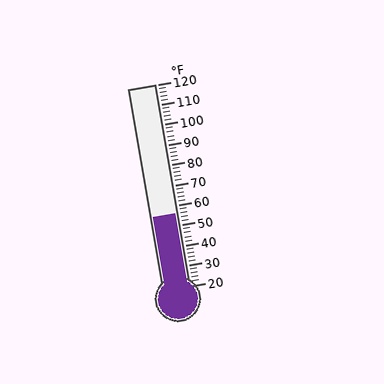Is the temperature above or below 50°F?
The temperature is above 50°F.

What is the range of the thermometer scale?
The thermometer scale ranges from 20°F to 120°F.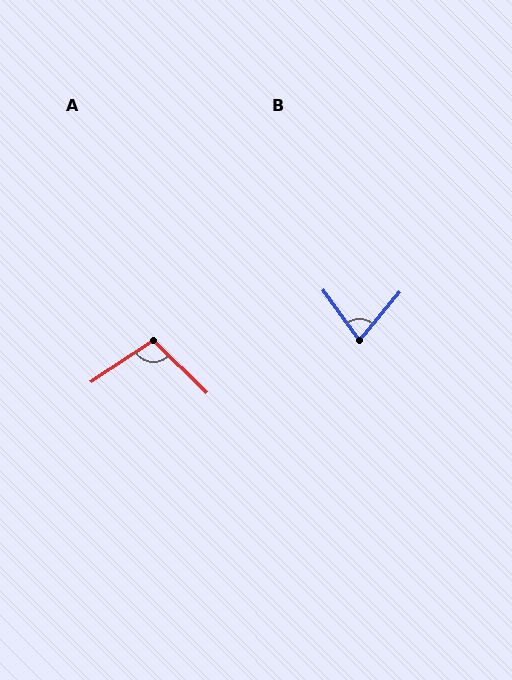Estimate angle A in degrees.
Approximately 102 degrees.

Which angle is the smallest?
B, at approximately 76 degrees.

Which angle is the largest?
A, at approximately 102 degrees.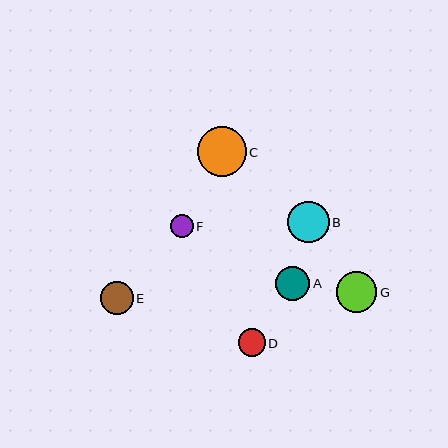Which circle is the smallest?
Circle F is the smallest with a size of approximately 23 pixels.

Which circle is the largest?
Circle C is the largest with a size of approximately 49 pixels.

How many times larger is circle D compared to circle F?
Circle D is approximately 1.2 times the size of circle F.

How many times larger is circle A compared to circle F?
Circle A is approximately 1.5 times the size of circle F.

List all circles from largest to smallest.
From largest to smallest: C, B, G, A, E, D, F.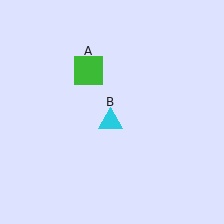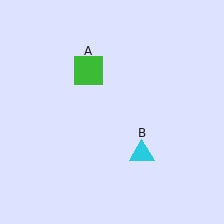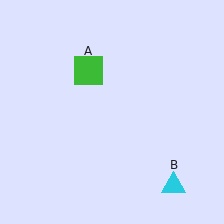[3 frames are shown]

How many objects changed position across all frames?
1 object changed position: cyan triangle (object B).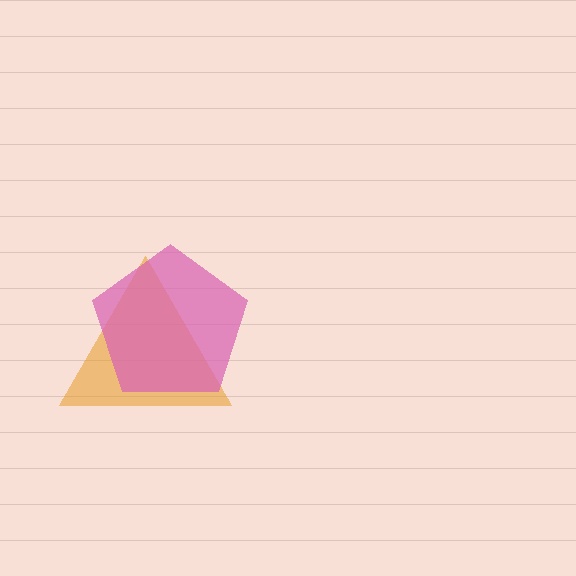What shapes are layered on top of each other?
The layered shapes are: an orange triangle, a pink pentagon.